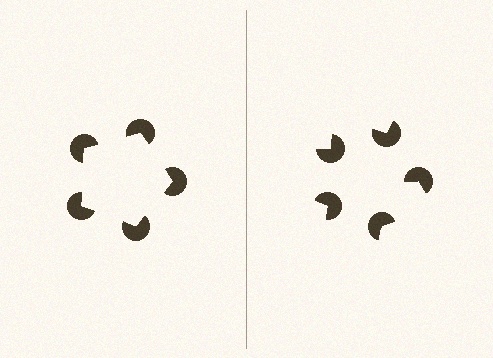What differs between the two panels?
The pac-man discs are positioned identically on both sides; only the wedge orientations differ. On the left they align to a pentagon; on the right they are misaligned.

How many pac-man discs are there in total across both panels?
10 — 5 on each side.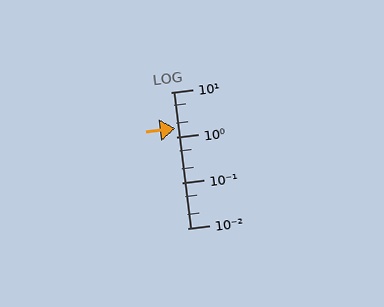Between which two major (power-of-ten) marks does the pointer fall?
The pointer is between 1 and 10.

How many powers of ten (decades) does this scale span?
The scale spans 3 decades, from 0.01 to 10.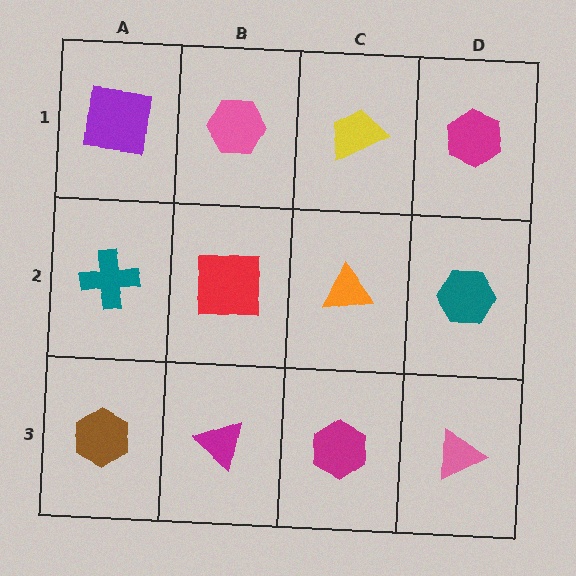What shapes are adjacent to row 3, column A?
A teal cross (row 2, column A), a magenta triangle (row 3, column B).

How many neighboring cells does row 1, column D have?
2.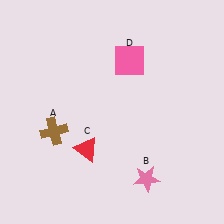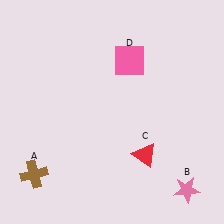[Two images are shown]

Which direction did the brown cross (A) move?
The brown cross (A) moved down.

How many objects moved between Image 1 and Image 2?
3 objects moved between the two images.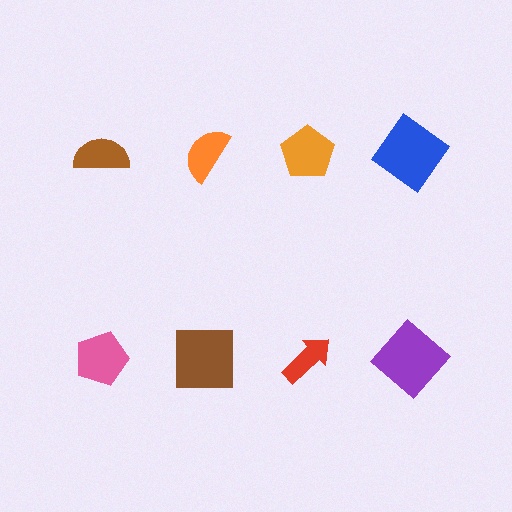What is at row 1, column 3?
An orange pentagon.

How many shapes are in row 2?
4 shapes.